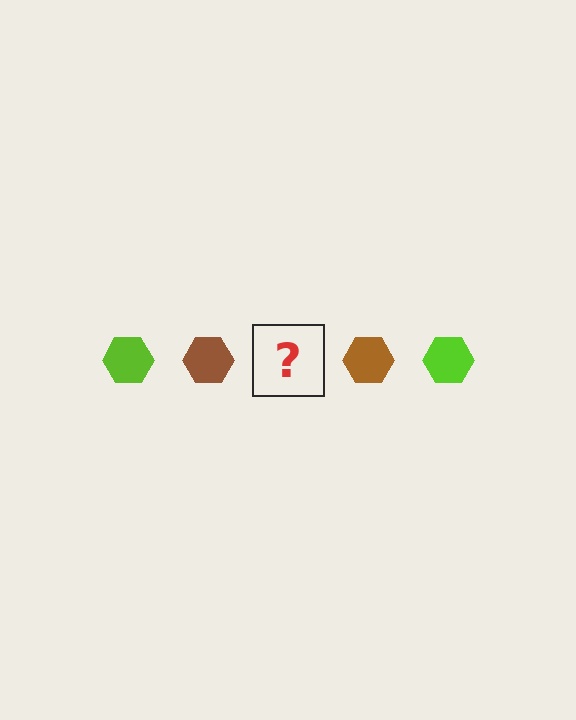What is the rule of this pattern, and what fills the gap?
The rule is that the pattern cycles through lime, brown hexagons. The gap should be filled with a lime hexagon.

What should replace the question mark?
The question mark should be replaced with a lime hexagon.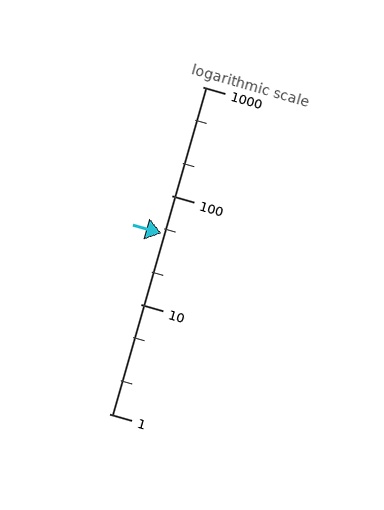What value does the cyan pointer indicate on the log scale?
The pointer indicates approximately 45.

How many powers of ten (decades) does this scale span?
The scale spans 3 decades, from 1 to 1000.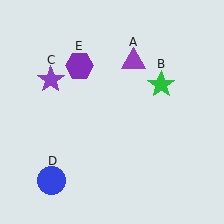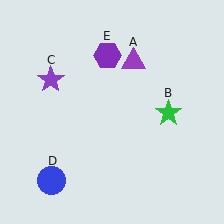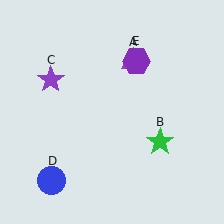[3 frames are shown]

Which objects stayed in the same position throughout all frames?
Purple triangle (object A) and purple star (object C) and blue circle (object D) remained stationary.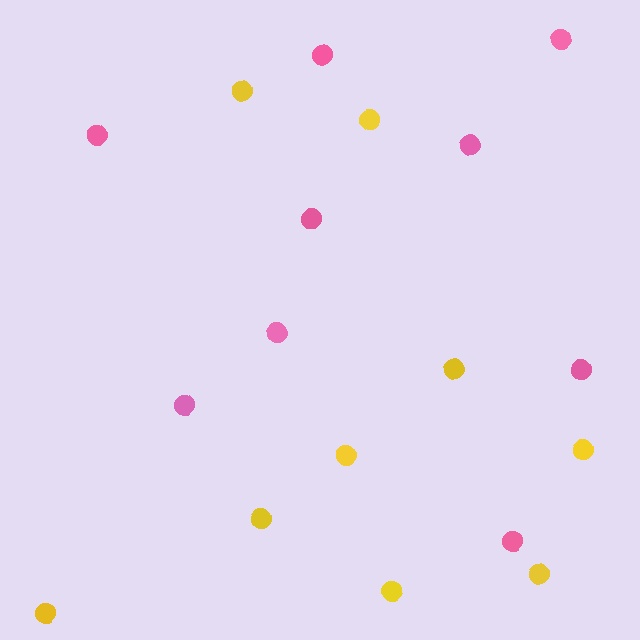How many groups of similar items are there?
There are 2 groups: one group of pink circles (9) and one group of yellow circles (9).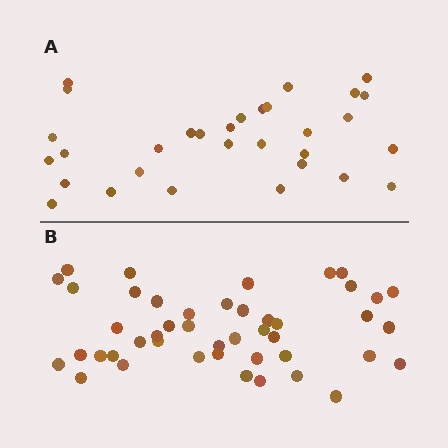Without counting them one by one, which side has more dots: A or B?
Region B (the bottom region) has more dots.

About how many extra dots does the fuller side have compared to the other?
Region B has approximately 15 more dots than region A.